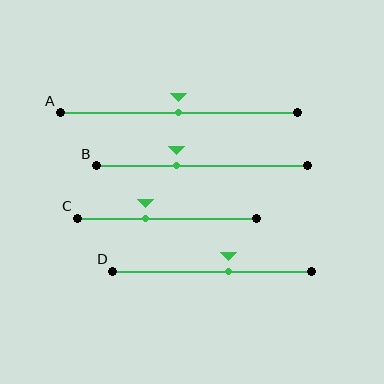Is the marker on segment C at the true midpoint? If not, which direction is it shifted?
No, the marker on segment C is shifted to the left by about 12% of the segment length.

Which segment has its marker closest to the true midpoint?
Segment A has its marker closest to the true midpoint.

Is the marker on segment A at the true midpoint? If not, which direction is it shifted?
Yes, the marker on segment A is at the true midpoint.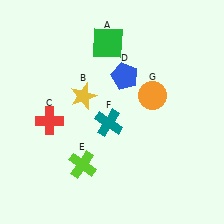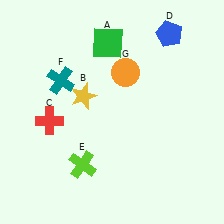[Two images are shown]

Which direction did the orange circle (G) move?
The orange circle (G) moved left.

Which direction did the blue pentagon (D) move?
The blue pentagon (D) moved right.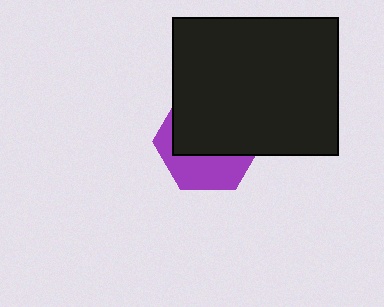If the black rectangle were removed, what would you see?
You would see the complete purple hexagon.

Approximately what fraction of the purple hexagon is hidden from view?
Roughly 61% of the purple hexagon is hidden behind the black rectangle.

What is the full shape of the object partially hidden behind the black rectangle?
The partially hidden object is a purple hexagon.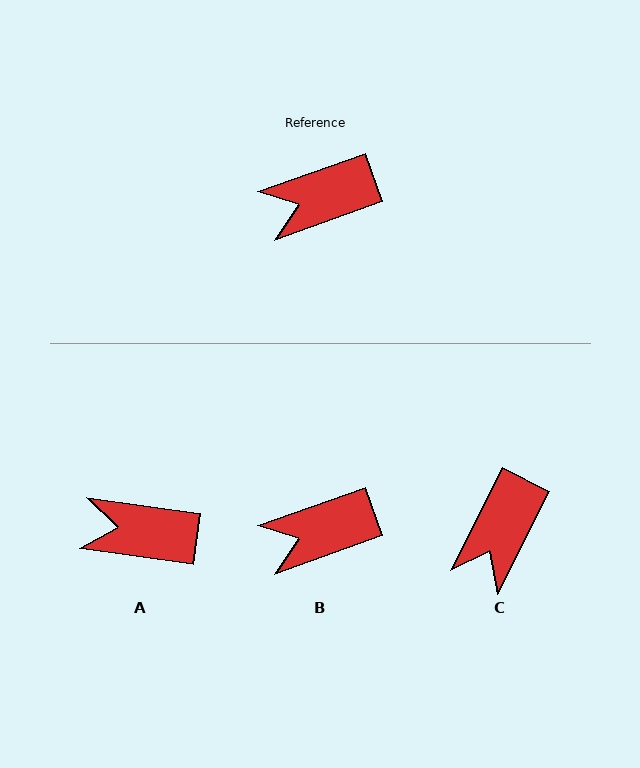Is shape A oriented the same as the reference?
No, it is off by about 27 degrees.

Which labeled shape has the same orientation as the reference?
B.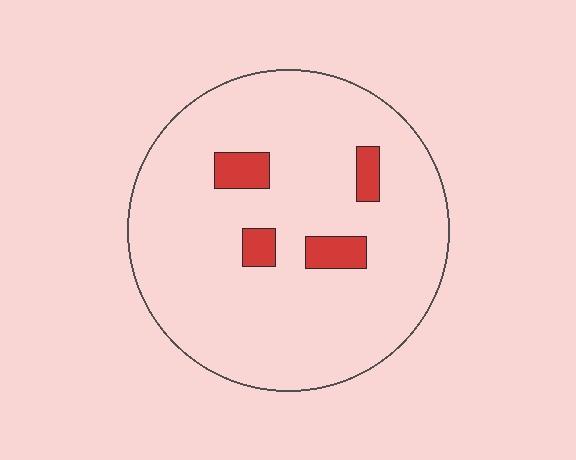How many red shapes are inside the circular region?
4.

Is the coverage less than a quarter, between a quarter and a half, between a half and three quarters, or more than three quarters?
Less than a quarter.